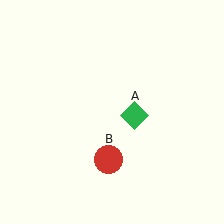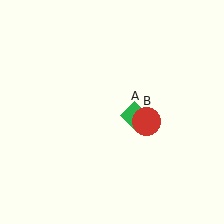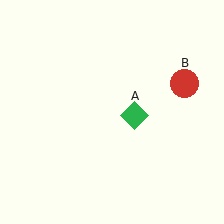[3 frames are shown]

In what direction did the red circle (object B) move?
The red circle (object B) moved up and to the right.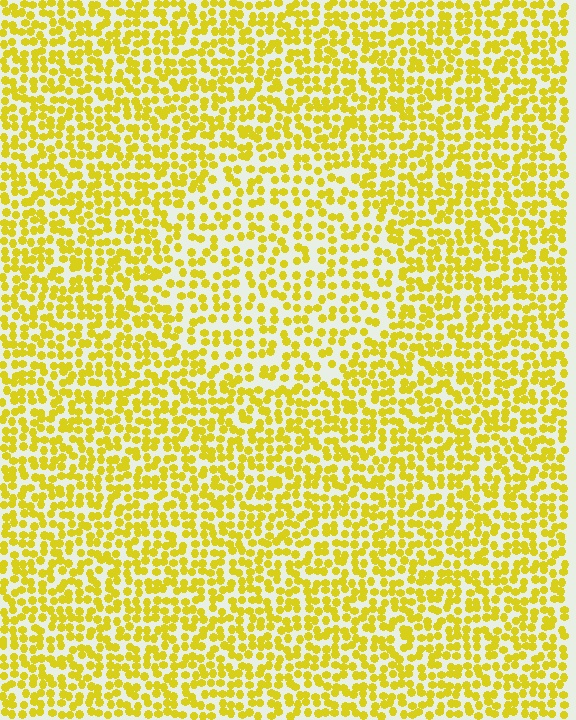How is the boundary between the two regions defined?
The boundary is defined by a change in element density (approximately 1.5x ratio). All elements are the same color, size, and shape.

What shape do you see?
I see a circle.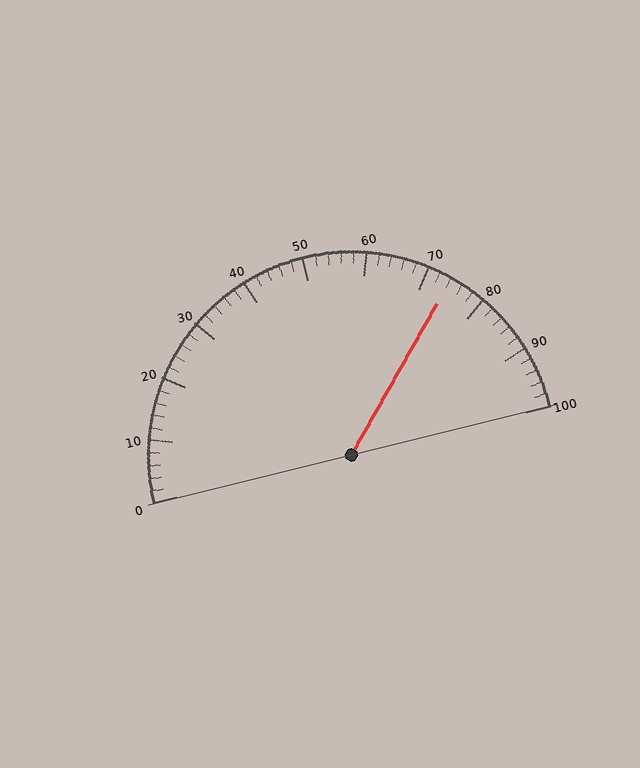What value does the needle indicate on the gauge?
The needle indicates approximately 74.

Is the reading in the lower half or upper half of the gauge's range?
The reading is in the upper half of the range (0 to 100).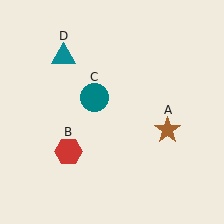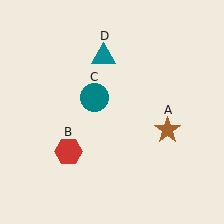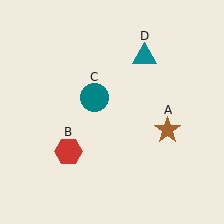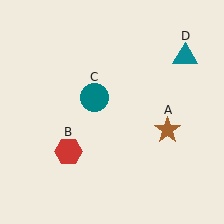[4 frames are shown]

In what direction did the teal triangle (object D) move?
The teal triangle (object D) moved right.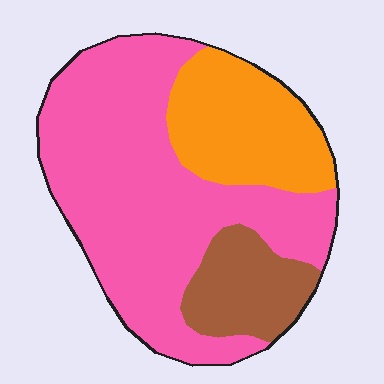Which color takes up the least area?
Brown, at roughly 15%.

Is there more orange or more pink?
Pink.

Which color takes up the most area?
Pink, at roughly 60%.